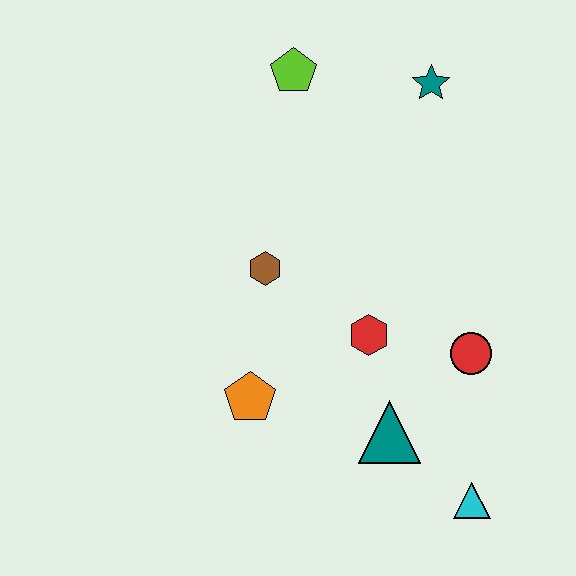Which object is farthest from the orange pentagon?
The teal star is farthest from the orange pentagon.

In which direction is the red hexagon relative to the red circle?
The red hexagon is to the left of the red circle.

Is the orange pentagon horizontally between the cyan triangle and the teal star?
No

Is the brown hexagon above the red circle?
Yes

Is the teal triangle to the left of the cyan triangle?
Yes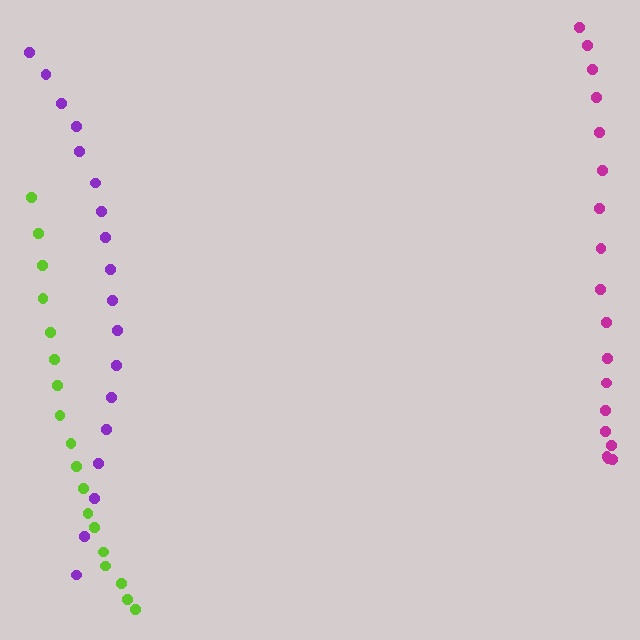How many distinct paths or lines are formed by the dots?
There are 3 distinct paths.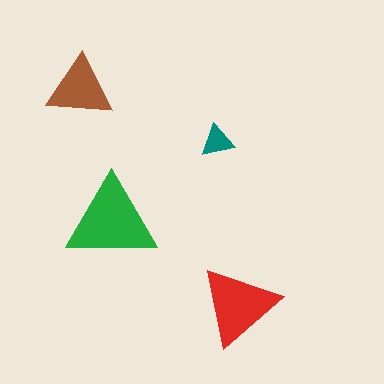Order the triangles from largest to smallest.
the green one, the red one, the brown one, the teal one.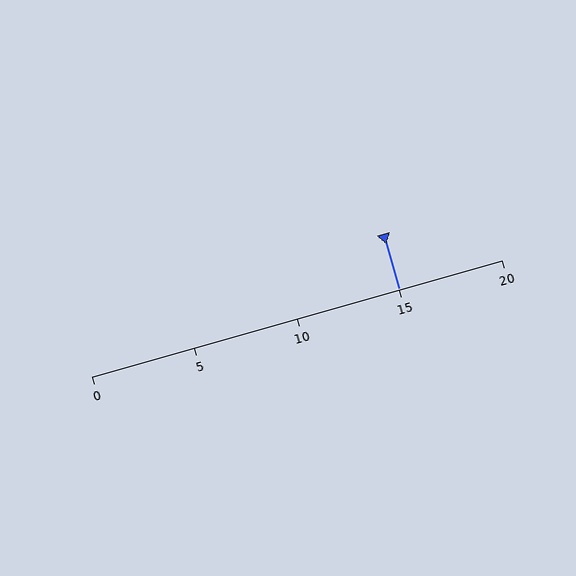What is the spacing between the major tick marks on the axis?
The major ticks are spaced 5 apart.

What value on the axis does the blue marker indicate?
The marker indicates approximately 15.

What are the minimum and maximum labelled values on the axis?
The axis runs from 0 to 20.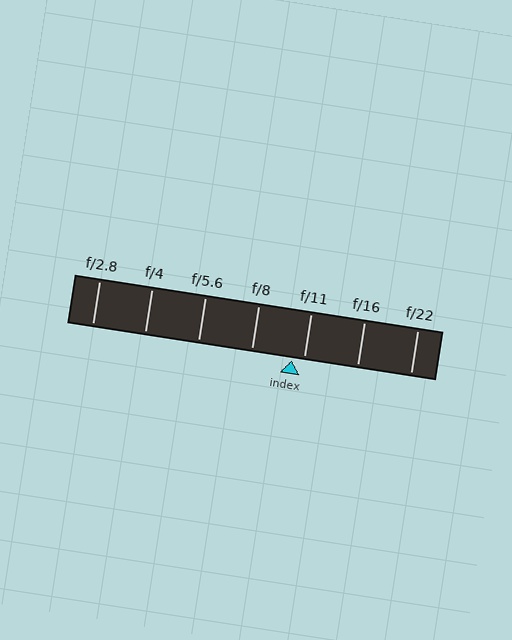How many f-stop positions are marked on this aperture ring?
There are 7 f-stop positions marked.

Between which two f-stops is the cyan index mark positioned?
The index mark is between f/8 and f/11.